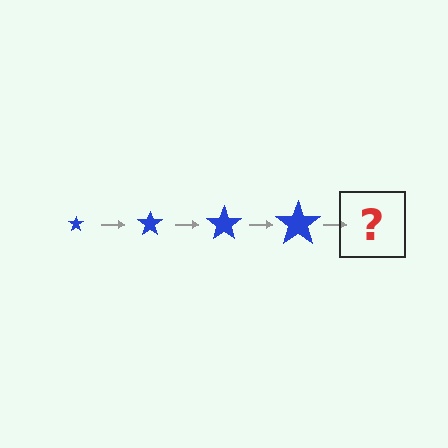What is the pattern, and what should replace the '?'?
The pattern is that the star gets progressively larger each step. The '?' should be a blue star, larger than the previous one.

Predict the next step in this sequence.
The next step is a blue star, larger than the previous one.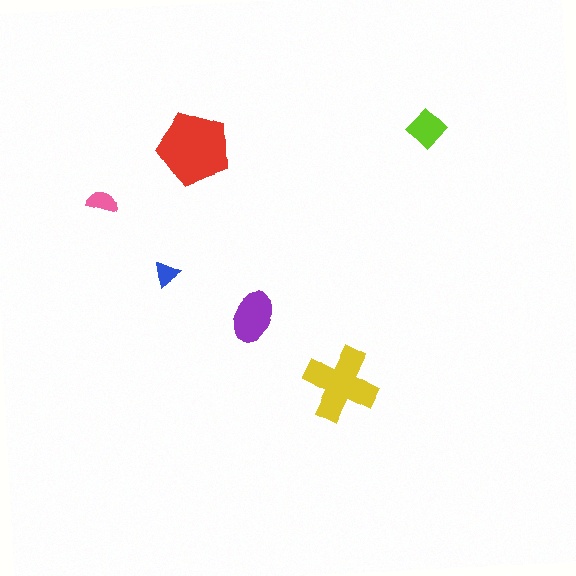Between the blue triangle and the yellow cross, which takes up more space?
The yellow cross.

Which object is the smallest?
The blue triangle.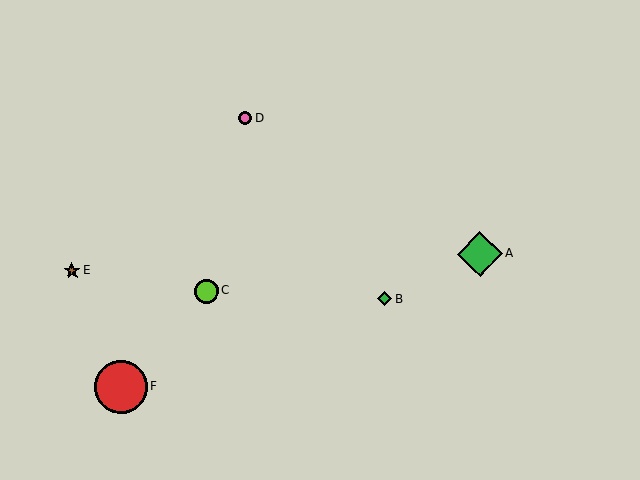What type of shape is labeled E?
Shape E is a brown star.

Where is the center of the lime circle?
The center of the lime circle is at (206, 291).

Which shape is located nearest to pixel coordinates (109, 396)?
The red circle (labeled F) at (121, 387) is nearest to that location.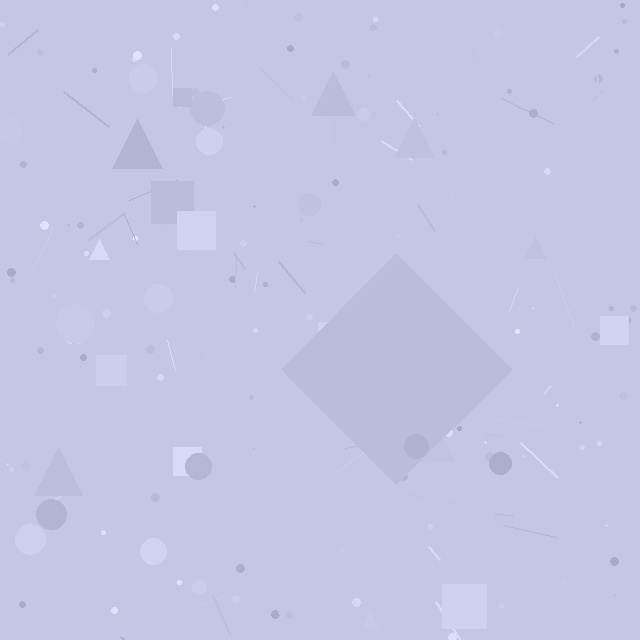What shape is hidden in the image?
A diamond is hidden in the image.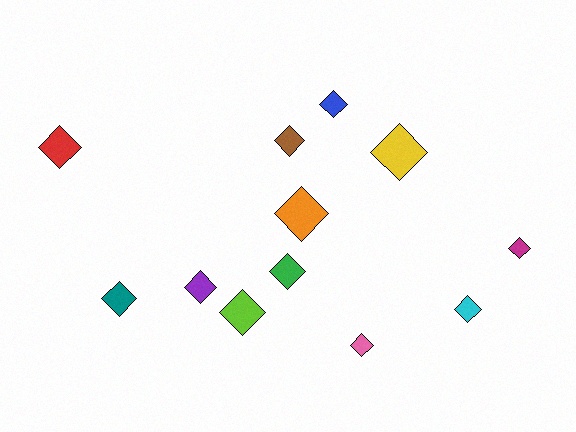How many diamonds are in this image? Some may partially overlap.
There are 12 diamonds.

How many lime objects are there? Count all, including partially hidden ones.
There is 1 lime object.